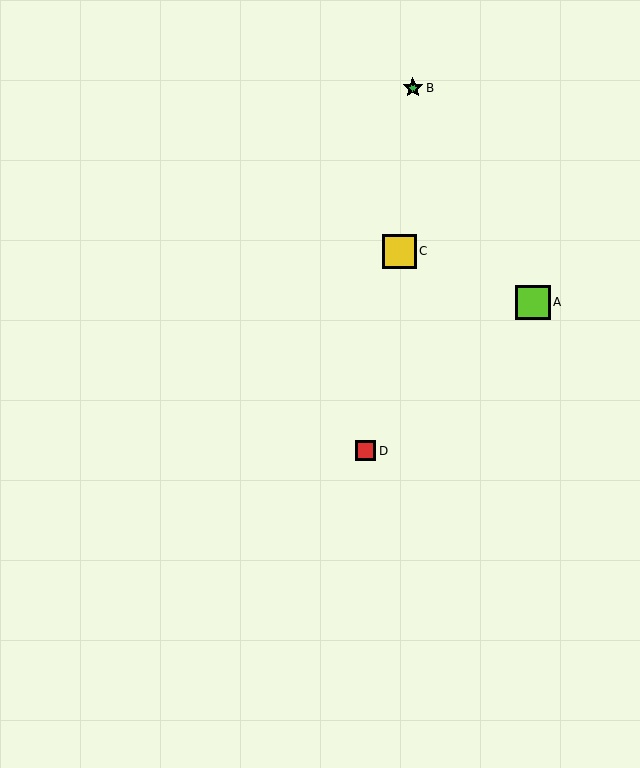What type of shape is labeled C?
Shape C is a yellow square.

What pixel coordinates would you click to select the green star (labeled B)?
Click at (413, 88) to select the green star B.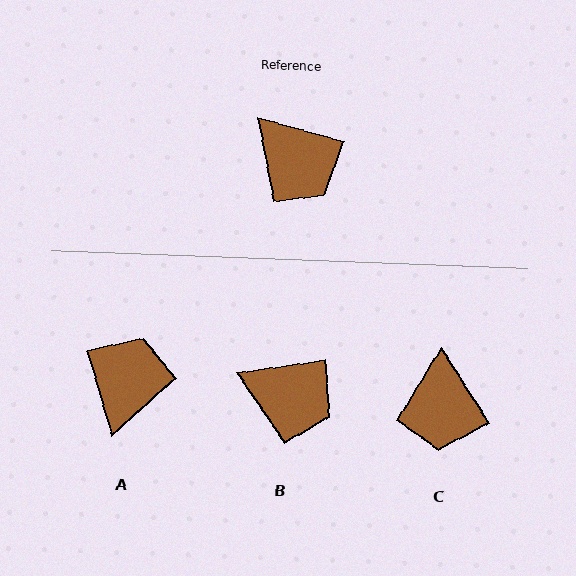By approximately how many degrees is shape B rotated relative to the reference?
Approximately 24 degrees counter-clockwise.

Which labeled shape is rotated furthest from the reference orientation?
A, about 122 degrees away.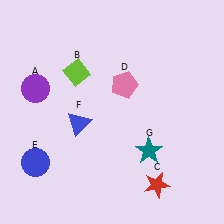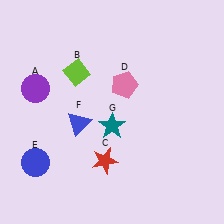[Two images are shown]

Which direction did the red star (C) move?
The red star (C) moved left.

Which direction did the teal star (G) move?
The teal star (G) moved left.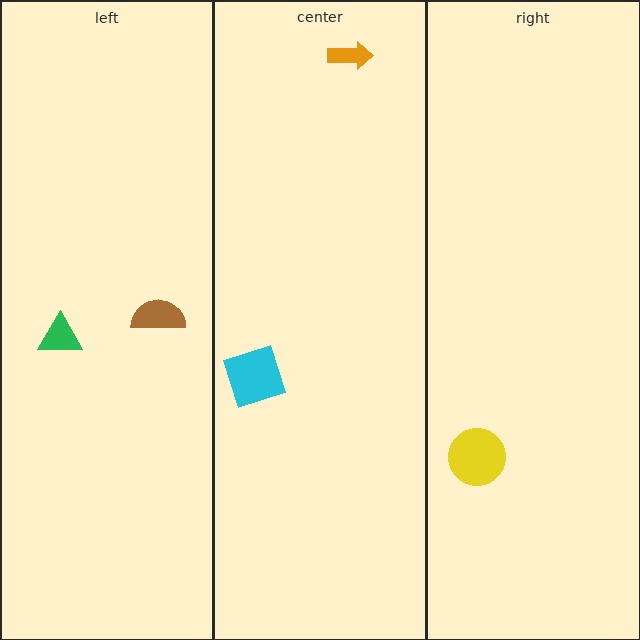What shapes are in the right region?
The yellow circle.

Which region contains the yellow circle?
The right region.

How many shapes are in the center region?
2.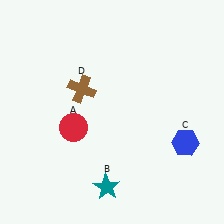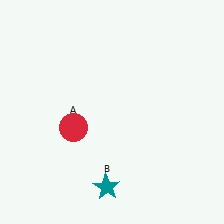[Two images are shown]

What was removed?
The brown cross (D), the blue hexagon (C) were removed in Image 2.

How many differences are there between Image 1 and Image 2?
There are 2 differences between the two images.